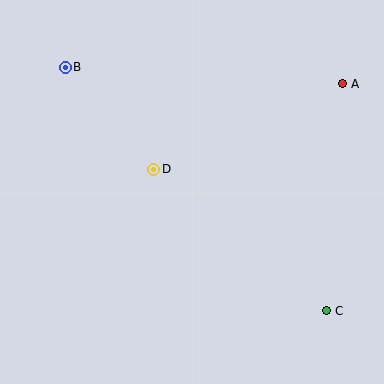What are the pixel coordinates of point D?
Point D is at (154, 169).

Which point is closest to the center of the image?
Point D at (154, 169) is closest to the center.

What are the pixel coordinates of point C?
Point C is at (327, 311).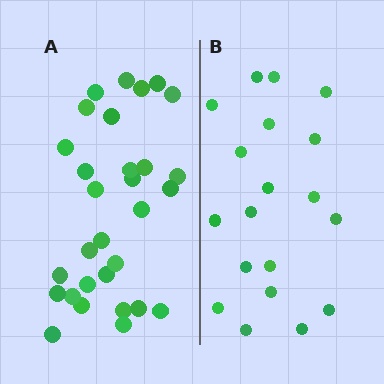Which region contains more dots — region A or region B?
Region A (the left region) has more dots.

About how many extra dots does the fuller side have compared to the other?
Region A has roughly 12 or so more dots than region B.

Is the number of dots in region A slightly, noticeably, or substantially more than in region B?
Region A has substantially more. The ratio is roughly 1.6 to 1.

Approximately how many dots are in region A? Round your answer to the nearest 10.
About 30 dots.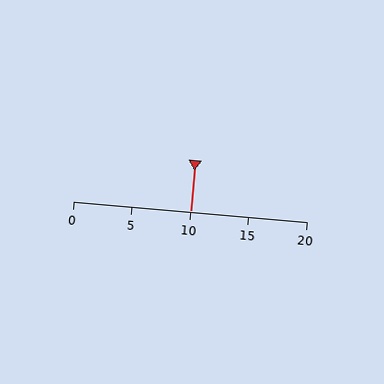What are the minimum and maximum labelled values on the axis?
The axis runs from 0 to 20.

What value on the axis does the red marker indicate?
The marker indicates approximately 10.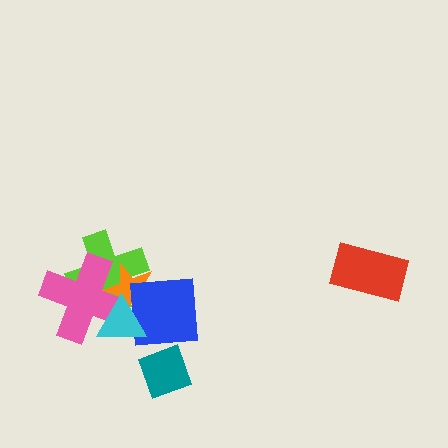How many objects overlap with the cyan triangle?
4 objects overlap with the cyan triangle.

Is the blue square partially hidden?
Yes, it is partially covered by another shape.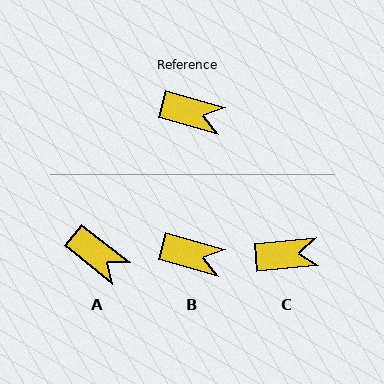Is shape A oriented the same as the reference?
No, it is off by about 23 degrees.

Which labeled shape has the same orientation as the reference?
B.